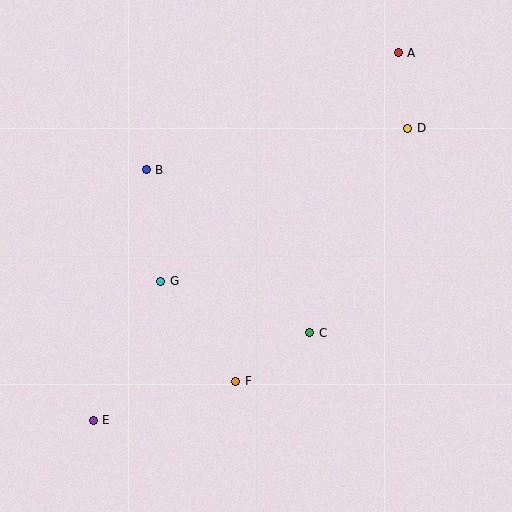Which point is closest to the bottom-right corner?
Point C is closest to the bottom-right corner.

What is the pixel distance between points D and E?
The distance between D and E is 429 pixels.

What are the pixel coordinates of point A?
Point A is at (398, 53).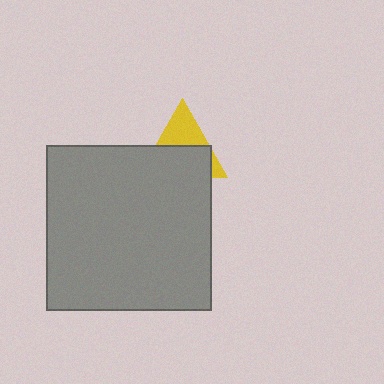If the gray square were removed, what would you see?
You would see the complete yellow triangle.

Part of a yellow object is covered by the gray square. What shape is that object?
It is a triangle.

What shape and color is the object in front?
The object in front is a gray square.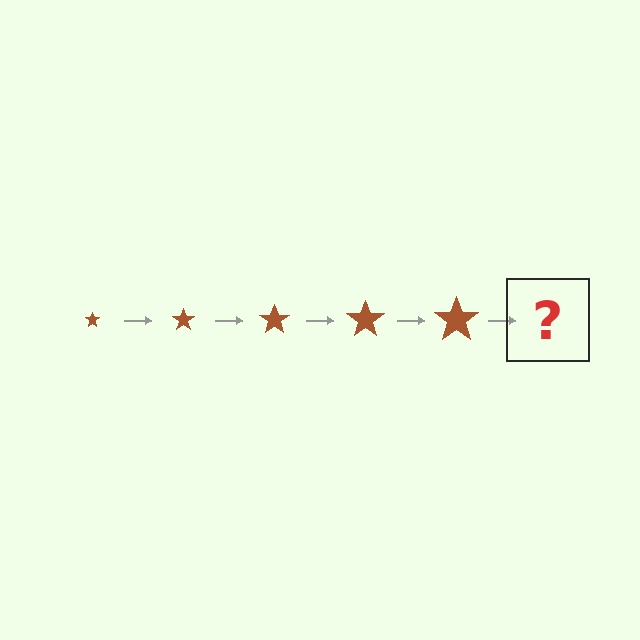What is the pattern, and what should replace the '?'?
The pattern is that the star gets progressively larger each step. The '?' should be a brown star, larger than the previous one.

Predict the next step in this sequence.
The next step is a brown star, larger than the previous one.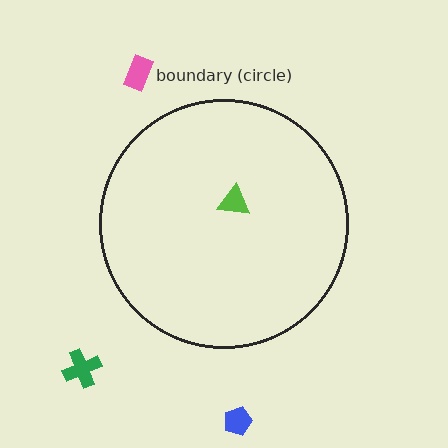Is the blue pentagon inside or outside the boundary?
Outside.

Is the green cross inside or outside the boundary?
Outside.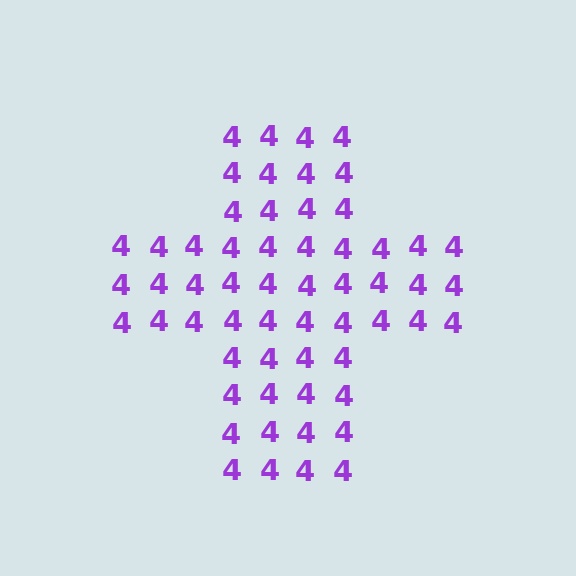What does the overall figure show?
The overall figure shows a cross.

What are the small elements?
The small elements are digit 4's.